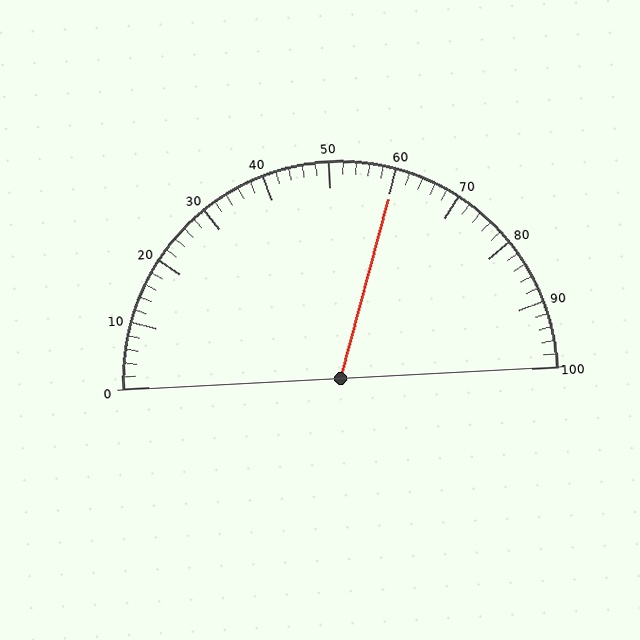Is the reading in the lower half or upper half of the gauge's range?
The reading is in the upper half of the range (0 to 100).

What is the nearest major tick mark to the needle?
The nearest major tick mark is 60.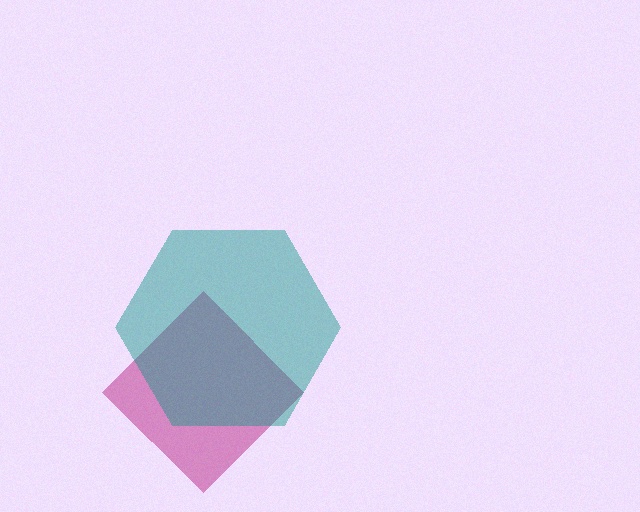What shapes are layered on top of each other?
The layered shapes are: a magenta diamond, a teal hexagon.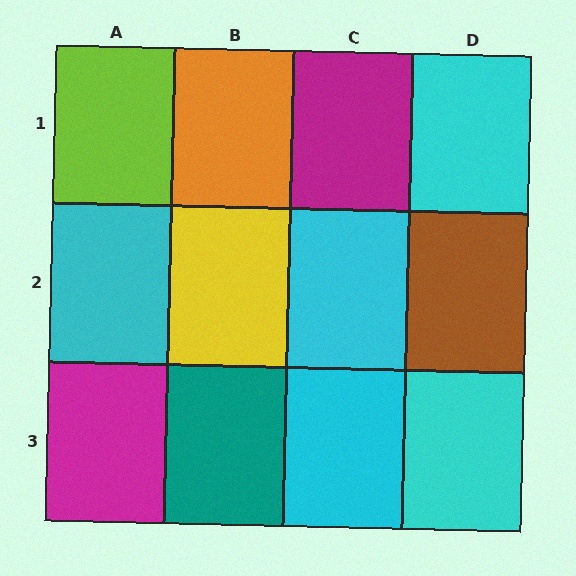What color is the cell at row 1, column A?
Lime.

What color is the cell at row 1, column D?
Cyan.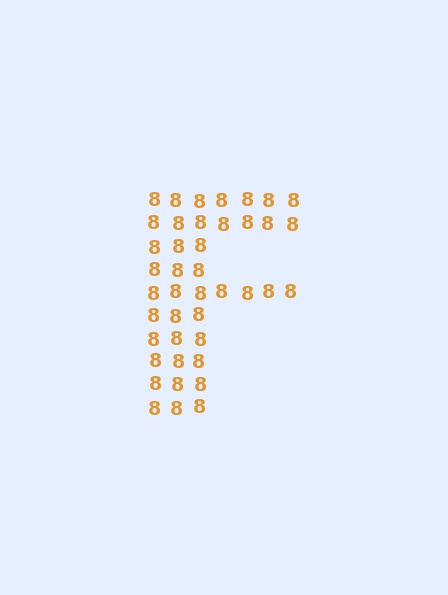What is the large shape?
The large shape is the letter F.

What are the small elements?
The small elements are digit 8's.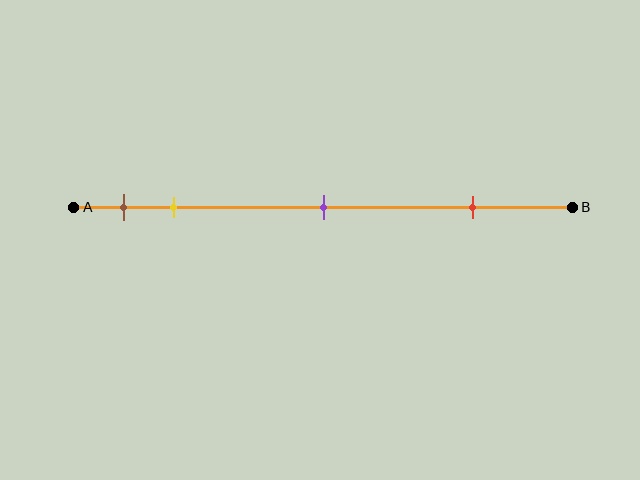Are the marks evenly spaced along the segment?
No, the marks are not evenly spaced.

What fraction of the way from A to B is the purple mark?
The purple mark is approximately 50% (0.5) of the way from A to B.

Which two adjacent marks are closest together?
The brown and yellow marks are the closest adjacent pair.